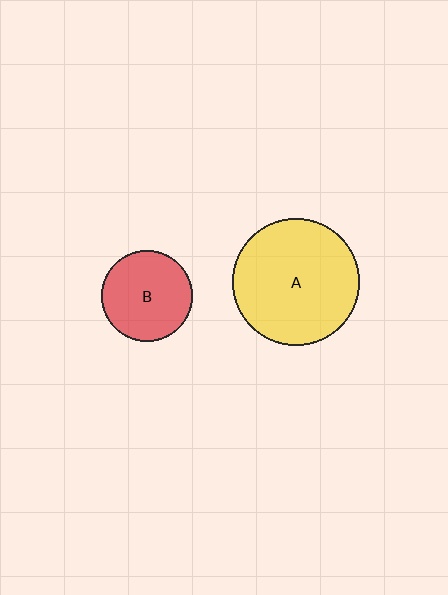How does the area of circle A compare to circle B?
Approximately 1.9 times.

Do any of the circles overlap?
No, none of the circles overlap.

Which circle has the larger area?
Circle A (yellow).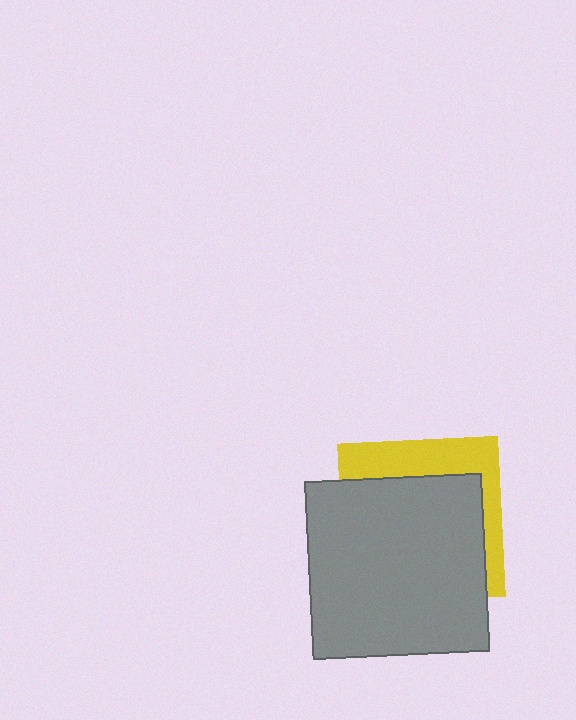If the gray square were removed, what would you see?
You would see the complete yellow square.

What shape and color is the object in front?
The object in front is a gray square.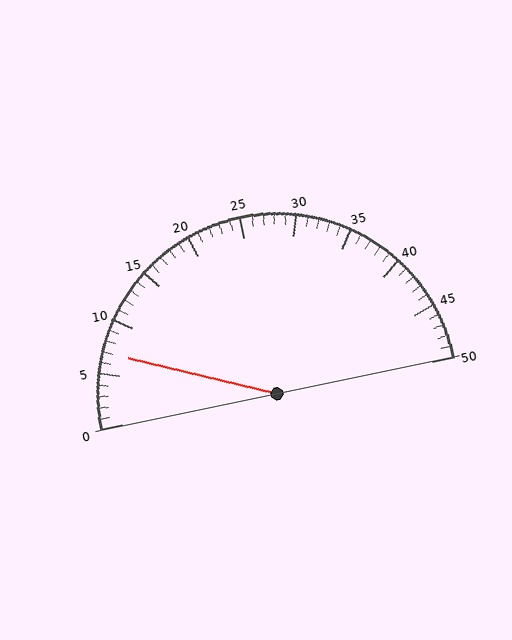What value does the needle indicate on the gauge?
The needle indicates approximately 7.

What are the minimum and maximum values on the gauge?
The gauge ranges from 0 to 50.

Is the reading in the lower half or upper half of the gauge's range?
The reading is in the lower half of the range (0 to 50).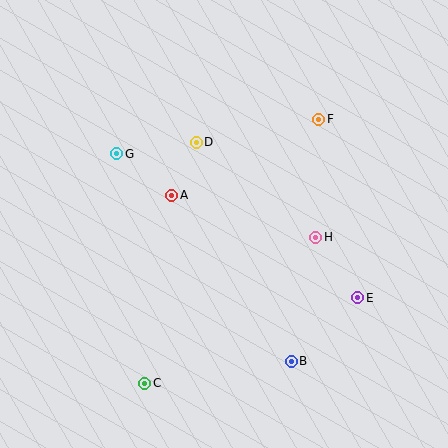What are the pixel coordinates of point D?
Point D is at (196, 142).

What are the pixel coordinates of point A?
Point A is at (172, 195).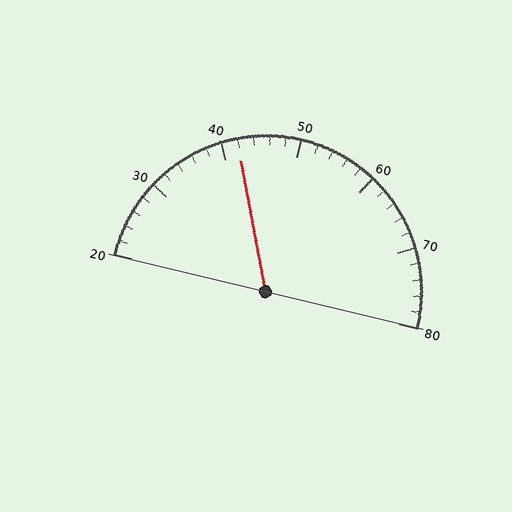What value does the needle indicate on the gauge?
The needle indicates approximately 42.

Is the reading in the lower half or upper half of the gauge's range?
The reading is in the lower half of the range (20 to 80).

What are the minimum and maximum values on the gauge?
The gauge ranges from 20 to 80.